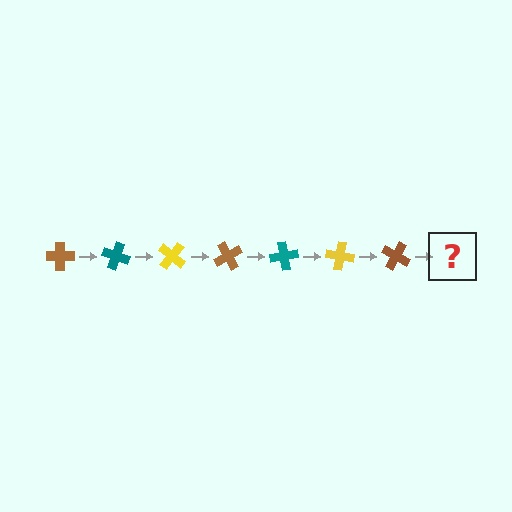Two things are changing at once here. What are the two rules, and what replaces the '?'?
The two rules are that it rotates 20 degrees each step and the color cycles through brown, teal, and yellow. The '?' should be a teal cross, rotated 140 degrees from the start.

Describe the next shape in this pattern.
It should be a teal cross, rotated 140 degrees from the start.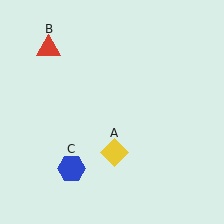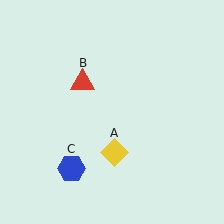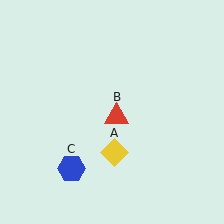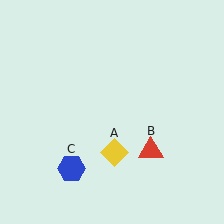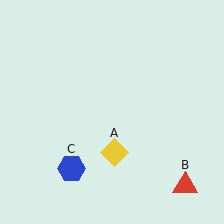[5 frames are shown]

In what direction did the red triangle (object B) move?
The red triangle (object B) moved down and to the right.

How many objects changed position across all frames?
1 object changed position: red triangle (object B).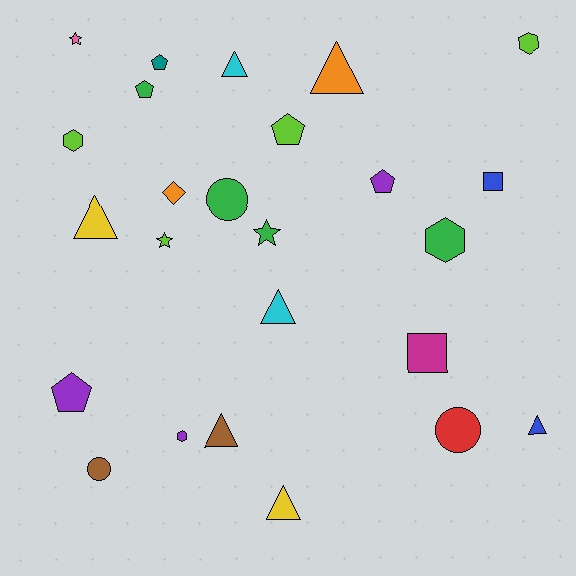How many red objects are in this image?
There is 1 red object.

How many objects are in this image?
There are 25 objects.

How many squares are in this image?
There are 2 squares.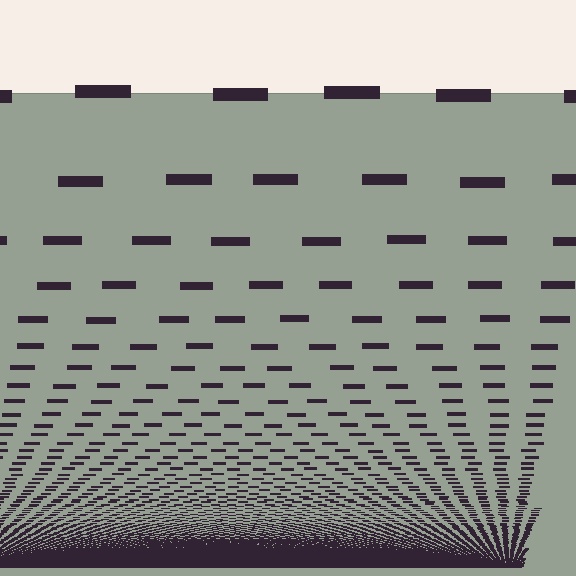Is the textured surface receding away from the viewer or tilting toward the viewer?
The surface appears to tilt toward the viewer. Texture elements get larger and sparser toward the top.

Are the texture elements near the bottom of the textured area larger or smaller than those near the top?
Smaller. The gradient is inverted — elements near the bottom are smaller and denser.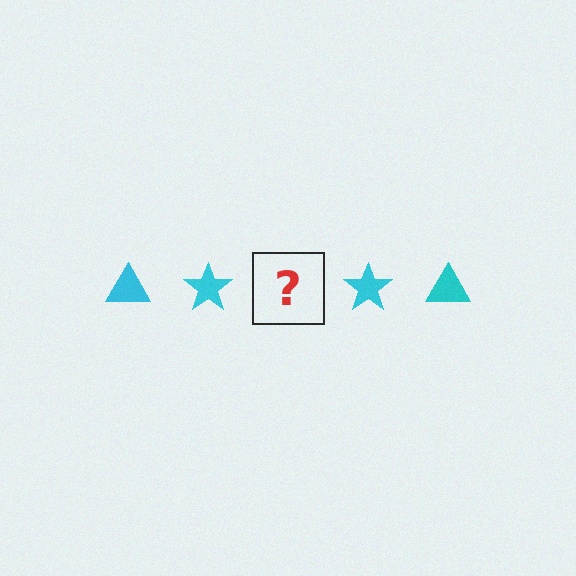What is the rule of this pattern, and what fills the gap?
The rule is that the pattern cycles through triangle, star shapes in cyan. The gap should be filled with a cyan triangle.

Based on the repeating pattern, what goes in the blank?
The blank should be a cyan triangle.